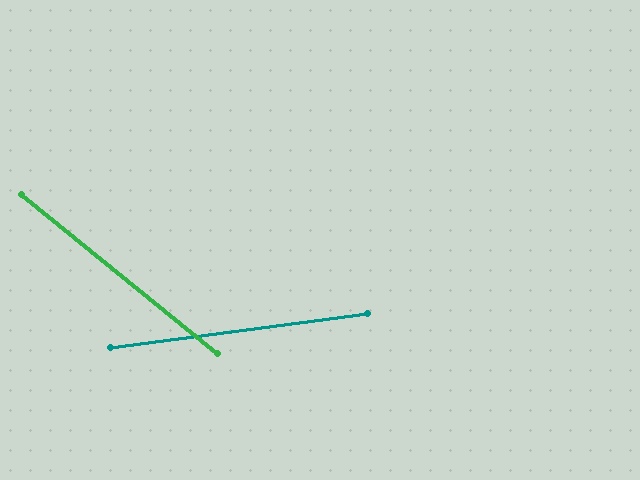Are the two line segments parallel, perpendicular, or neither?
Neither parallel nor perpendicular — they differ by about 47°.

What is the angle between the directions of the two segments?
Approximately 47 degrees.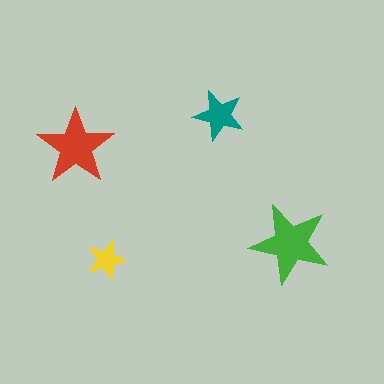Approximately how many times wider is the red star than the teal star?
About 1.5 times wider.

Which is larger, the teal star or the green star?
The green one.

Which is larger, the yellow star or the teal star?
The teal one.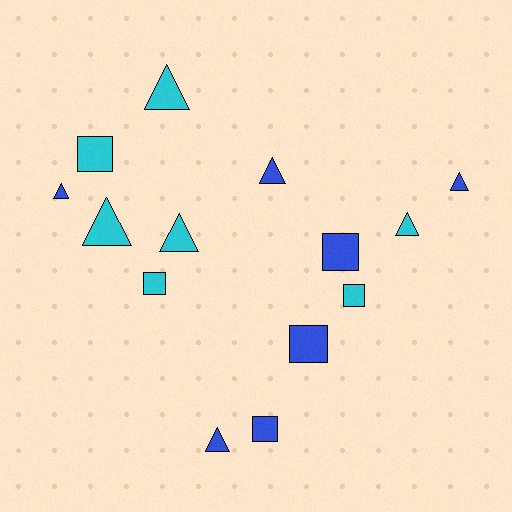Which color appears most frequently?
Blue, with 7 objects.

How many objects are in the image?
There are 14 objects.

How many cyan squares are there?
There are 3 cyan squares.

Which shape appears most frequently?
Triangle, with 8 objects.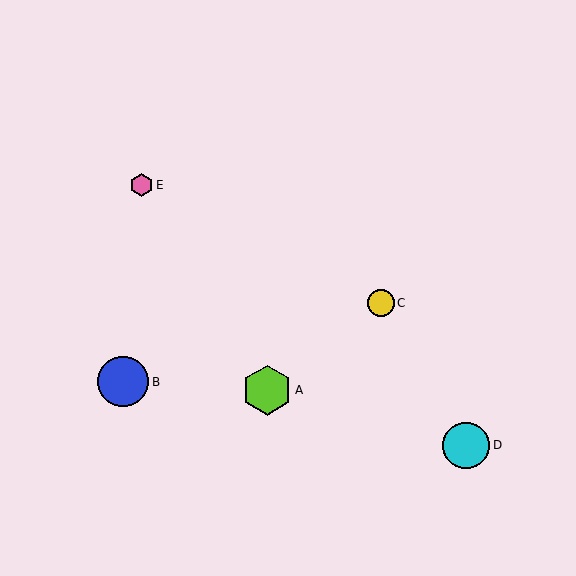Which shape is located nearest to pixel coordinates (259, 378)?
The lime hexagon (labeled A) at (267, 390) is nearest to that location.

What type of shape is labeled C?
Shape C is a yellow circle.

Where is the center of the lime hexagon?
The center of the lime hexagon is at (267, 390).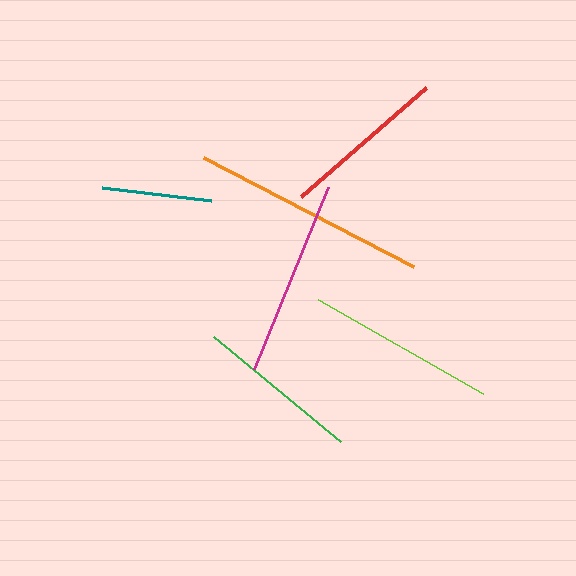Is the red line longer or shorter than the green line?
The red line is longer than the green line.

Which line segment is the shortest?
The teal line is the shortest at approximately 110 pixels.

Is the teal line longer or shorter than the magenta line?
The magenta line is longer than the teal line.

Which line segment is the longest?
The orange line is the longest at approximately 236 pixels.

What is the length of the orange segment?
The orange segment is approximately 236 pixels long.